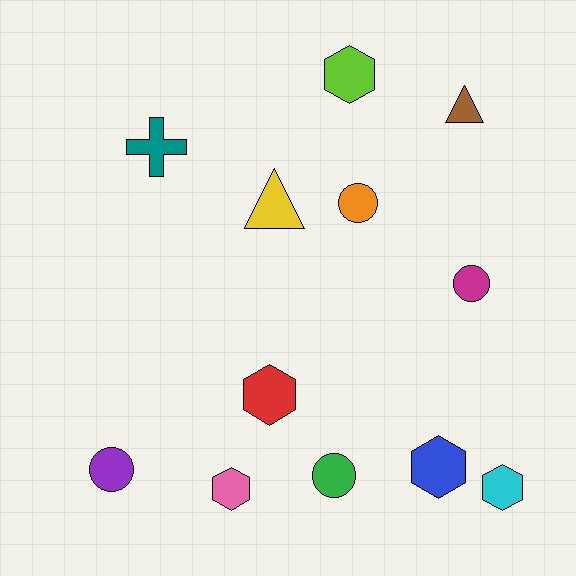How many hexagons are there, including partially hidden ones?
There are 5 hexagons.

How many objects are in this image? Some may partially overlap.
There are 12 objects.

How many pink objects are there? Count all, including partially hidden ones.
There is 1 pink object.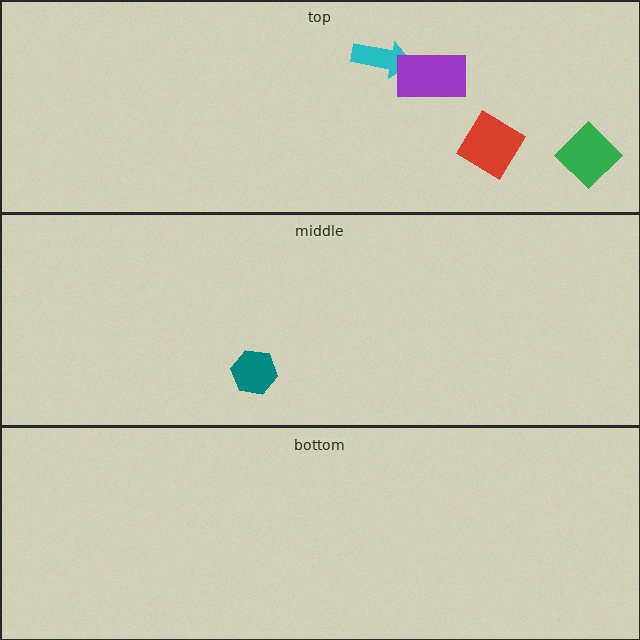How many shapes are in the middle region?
1.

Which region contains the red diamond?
The top region.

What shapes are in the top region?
The red diamond, the cyan arrow, the green diamond, the purple rectangle.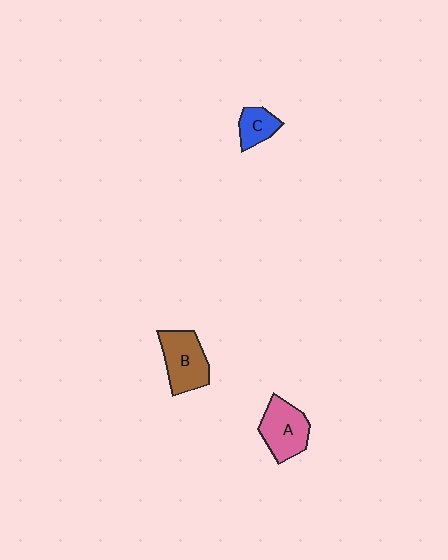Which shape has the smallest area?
Shape C (blue).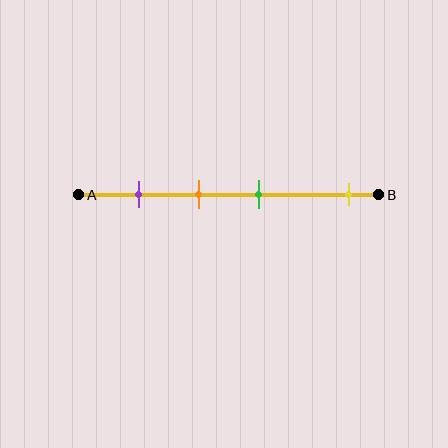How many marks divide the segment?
There are 4 marks dividing the segment.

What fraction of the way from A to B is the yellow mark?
The yellow mark is approximately 90% (0.9) of the way from A to B.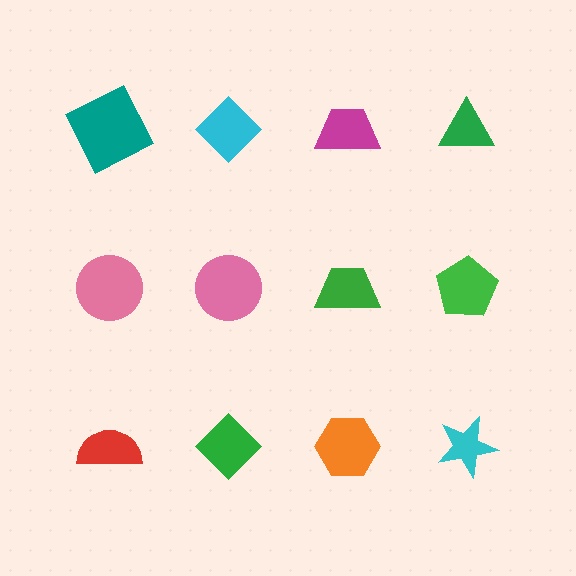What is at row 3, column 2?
A green diamond.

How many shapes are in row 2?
4 shapes.